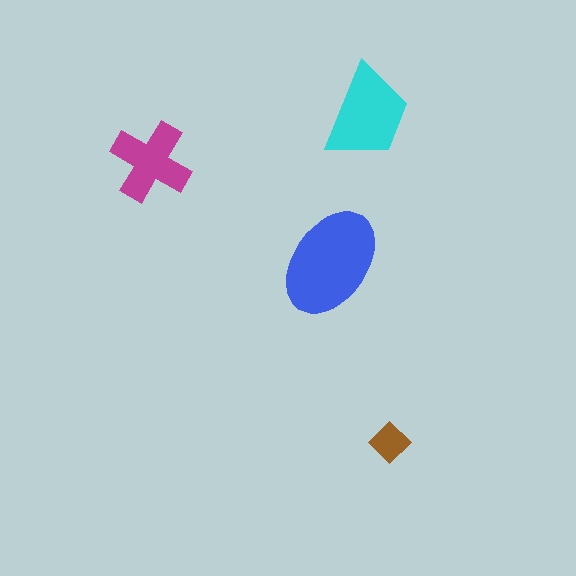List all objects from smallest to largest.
The brown diamond, the magenta cross, the cyan trapezoid, the blue ellipse.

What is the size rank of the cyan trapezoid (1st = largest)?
2nd.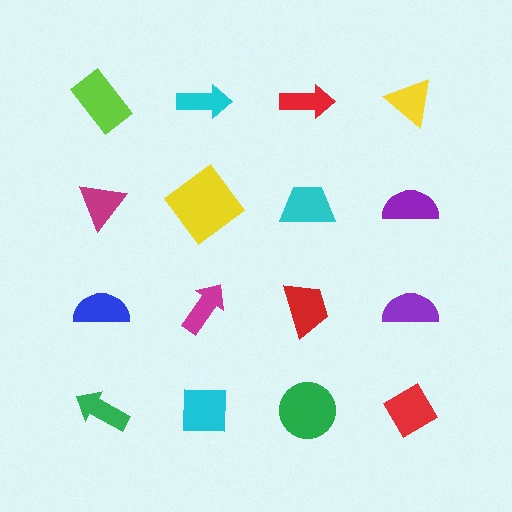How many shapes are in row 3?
4 shapes.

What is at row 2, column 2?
A yellow diamond.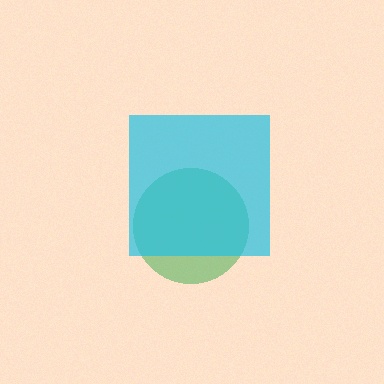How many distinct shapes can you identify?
There are 2 distinct shapes: a green circle, a cyan square.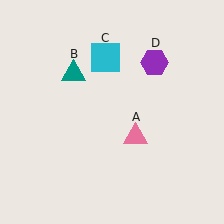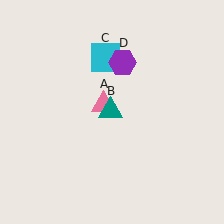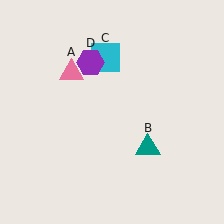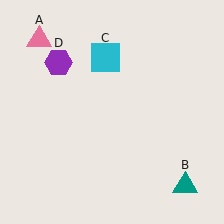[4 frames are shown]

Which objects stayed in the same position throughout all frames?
Cyan square (object C) remained stationary.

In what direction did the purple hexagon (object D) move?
The purple hexagon (object D) moved left.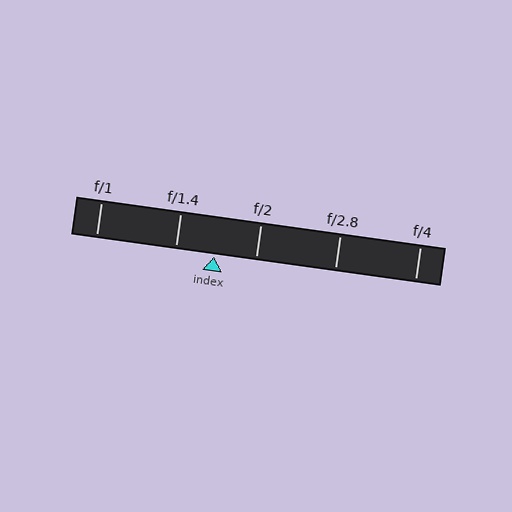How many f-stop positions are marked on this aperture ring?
There are 5 f-stop positions marked.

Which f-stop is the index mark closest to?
The index mark is closest to f/1.4.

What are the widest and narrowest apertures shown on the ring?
The widest aperture shown is f/1 and the narrowest is f/4.